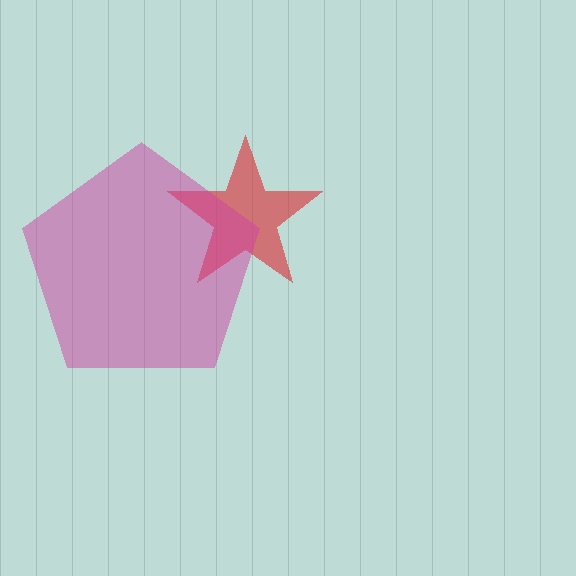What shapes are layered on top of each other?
The layered shapes are: a red star, a magenta pentagon.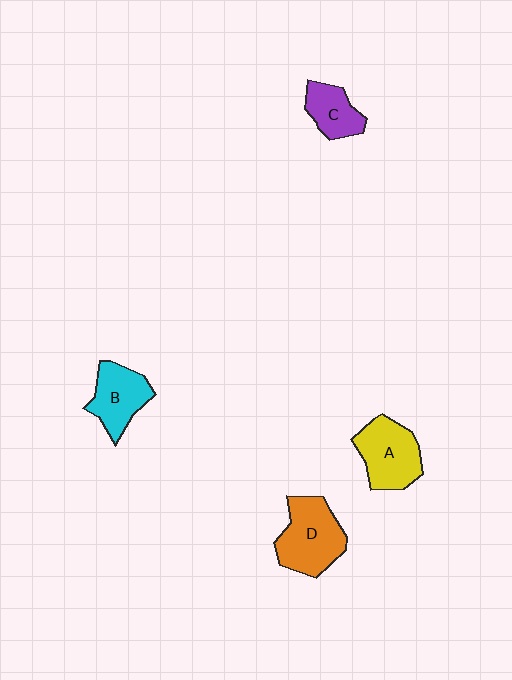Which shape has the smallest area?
Shape C (purple).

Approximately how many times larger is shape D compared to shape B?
Approximately 1.3 times.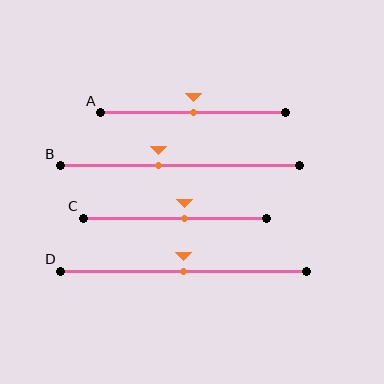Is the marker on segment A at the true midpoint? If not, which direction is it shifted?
Yes, the marker on segment A is at the true midpoint.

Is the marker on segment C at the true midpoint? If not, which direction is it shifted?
No, the marker on segment C is shifted to the right by about 5% of the segment length.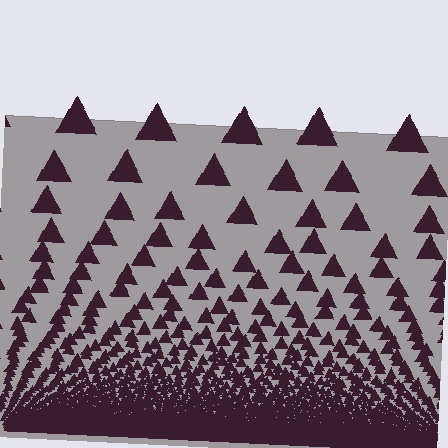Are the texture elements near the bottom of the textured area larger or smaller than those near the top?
Smaller. The gradient is inverted — elements near the bottom are smaller and denser.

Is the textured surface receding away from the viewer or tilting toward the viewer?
The surface appears to tilt toward the viewer. Texture elements get larger and sparser toward the top.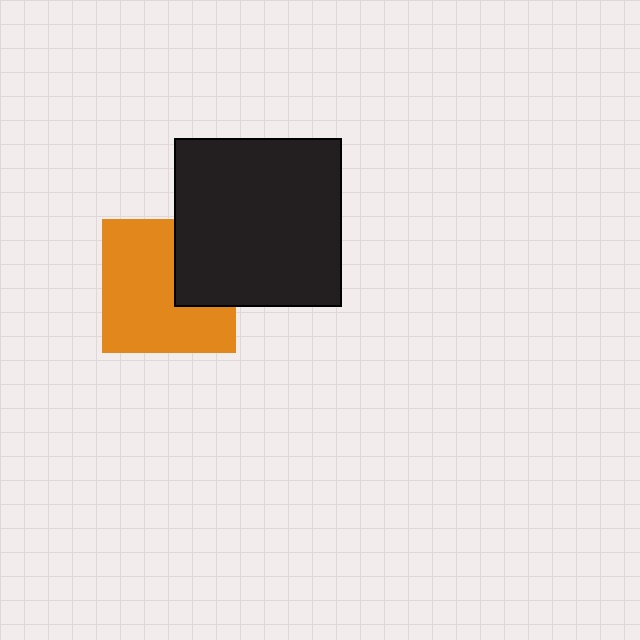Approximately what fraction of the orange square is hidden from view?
Roughly 30% of the orange square is hidden behind the black square.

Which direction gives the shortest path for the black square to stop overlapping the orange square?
Moving right gives the shortest separation.